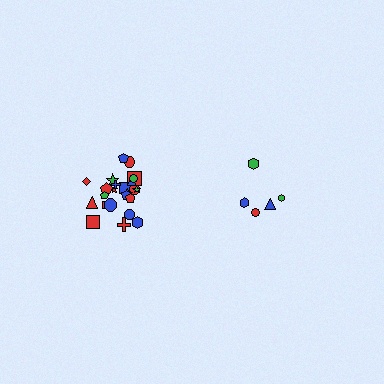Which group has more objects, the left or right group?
The left group.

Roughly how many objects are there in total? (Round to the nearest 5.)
Roughly 30 objects in total.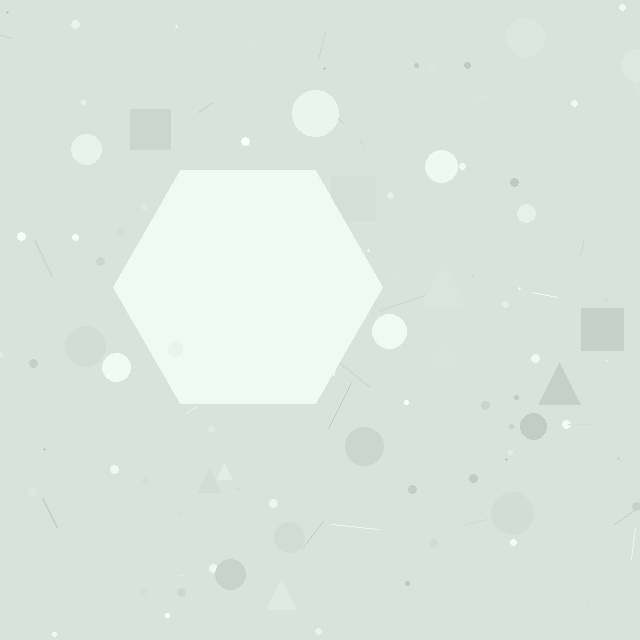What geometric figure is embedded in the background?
A hexagon is embedded in the background.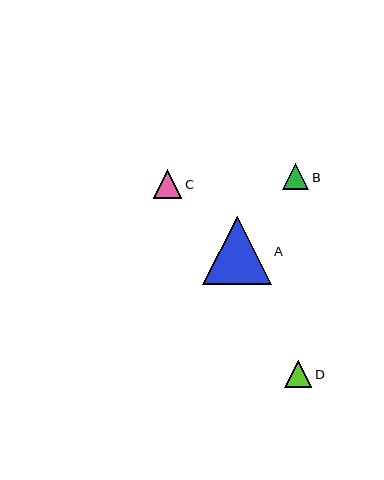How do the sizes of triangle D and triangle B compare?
Triangle D and triangle B are approximately the same size.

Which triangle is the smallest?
Triangle B is the smallest with a size of approximately 26 pixels.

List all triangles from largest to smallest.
From largest to smallest: A, C, D, B.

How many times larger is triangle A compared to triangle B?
Triangle A is approximately 2.6 times the size of triangle B.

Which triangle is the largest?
Triangle A is the largest with a size of approximately 69 pixels.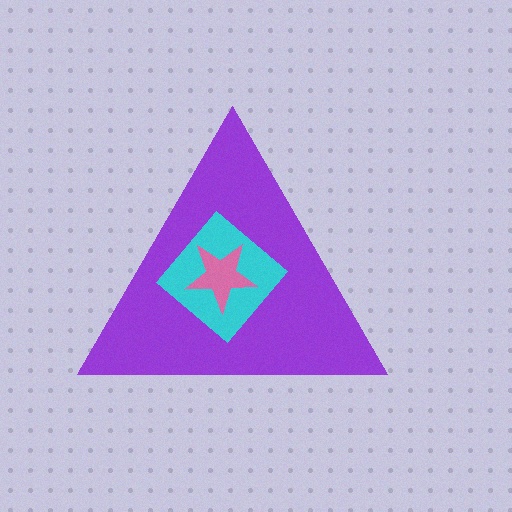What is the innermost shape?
The pink star.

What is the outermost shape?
The purple triangle.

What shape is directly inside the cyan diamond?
The pink star.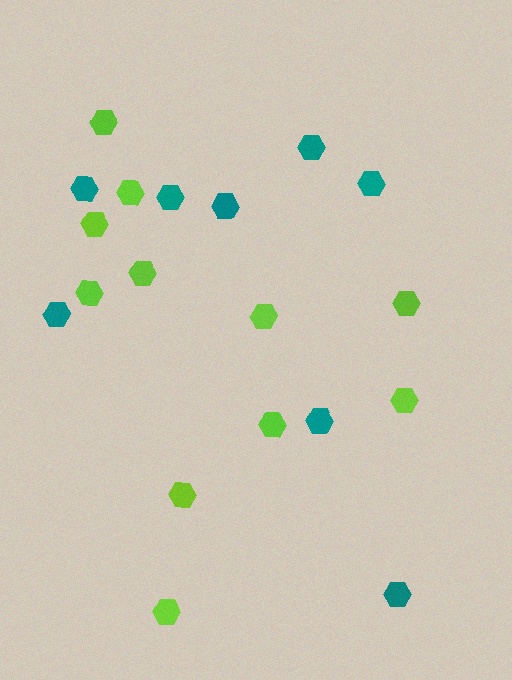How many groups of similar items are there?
There are 2 groups: one group of lime hexagons (11) and one group of teal hexagons (8).